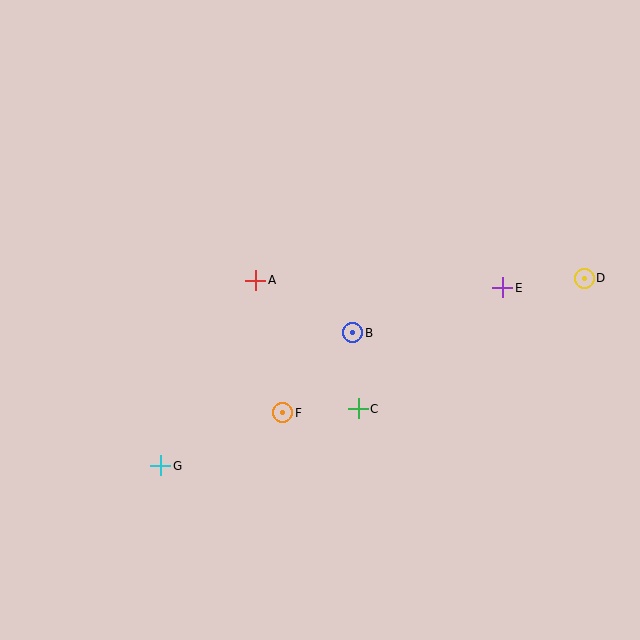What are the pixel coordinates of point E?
Point E is at (503, 288).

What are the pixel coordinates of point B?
Point B is at (353, 333).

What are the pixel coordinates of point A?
Point A is at (256, 280).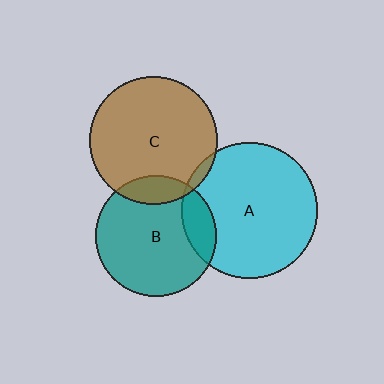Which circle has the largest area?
Circle A (cyan).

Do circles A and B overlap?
Yes.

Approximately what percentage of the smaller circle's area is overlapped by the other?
Approximately 15%.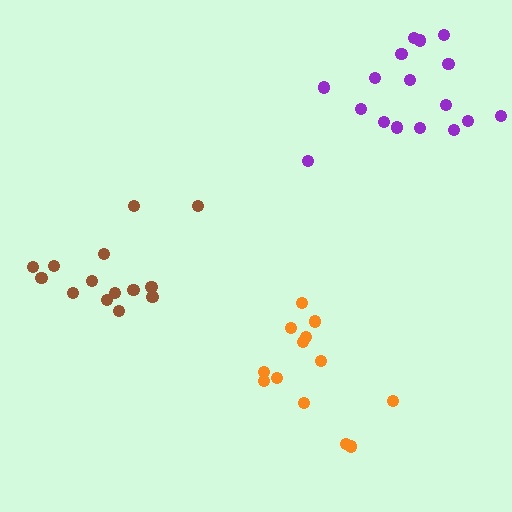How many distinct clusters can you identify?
There are 3 distinct clusters.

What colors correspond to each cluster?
The clusters are colored: brown, purple, orange.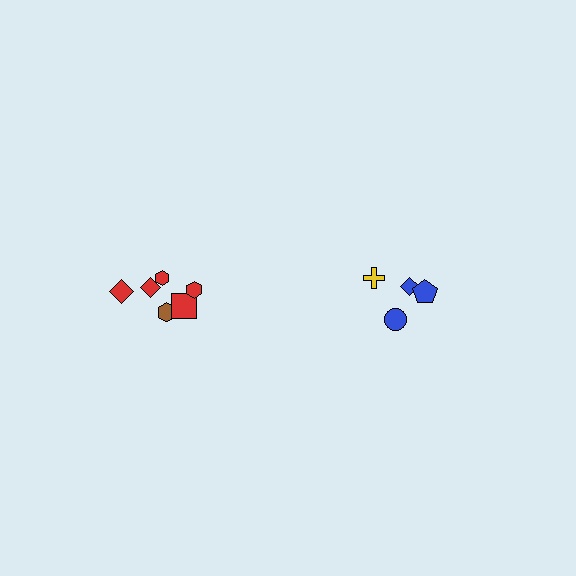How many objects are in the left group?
There are 6 objects.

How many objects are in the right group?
There are 4 objects.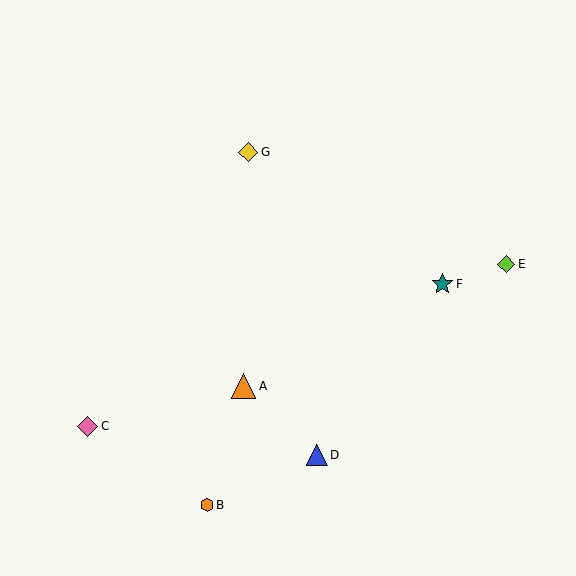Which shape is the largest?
The orange triangle (labeled A) is the largest.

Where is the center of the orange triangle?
The center of the orange triangle is at (243, 386).